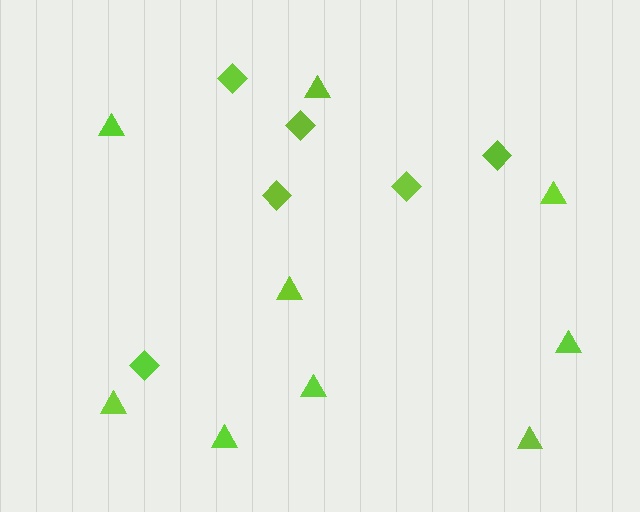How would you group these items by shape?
There are 2 groups: one group of triangles (9) and one group of diamonds (6).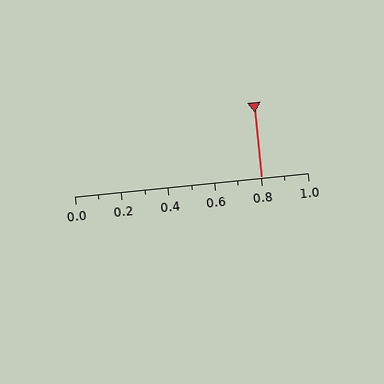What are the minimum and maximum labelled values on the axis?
The axis runs from 0.0 to 1.0.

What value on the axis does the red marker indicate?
The marker indicates approximately 0.8.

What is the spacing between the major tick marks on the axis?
The major ticks are spaced 0.2 apart.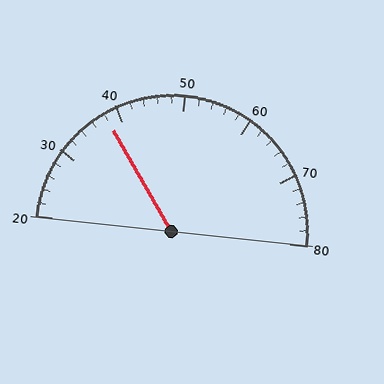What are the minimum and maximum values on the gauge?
The gauge ranges from 20 to 80.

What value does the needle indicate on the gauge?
The needle indicates approximately 38.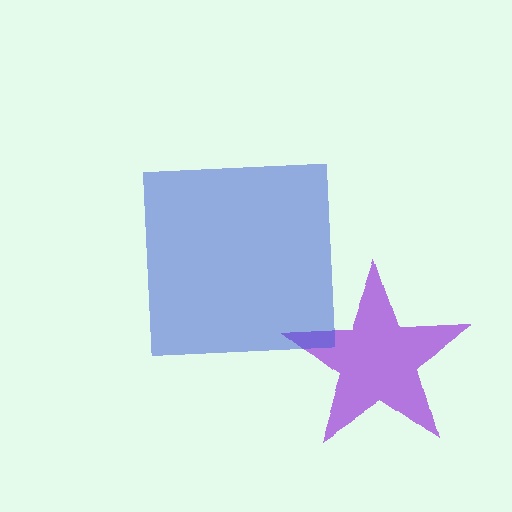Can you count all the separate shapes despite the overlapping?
Yes, there are 2 separate shapes.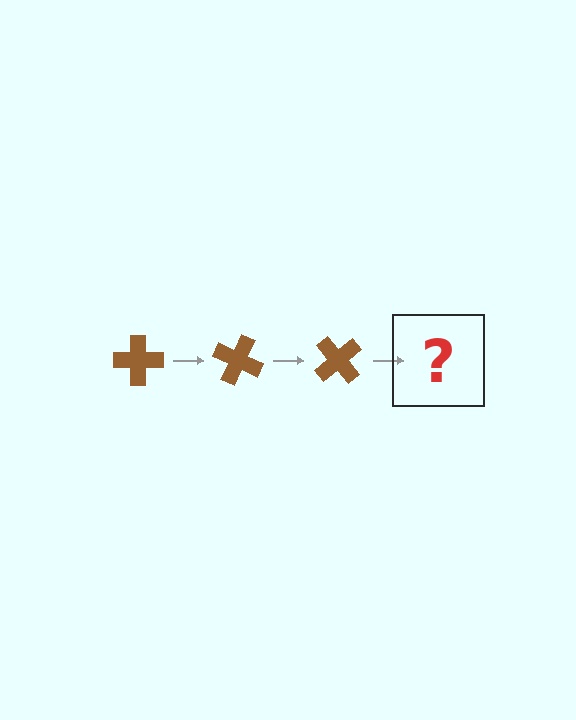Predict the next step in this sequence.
The next step is a brown cross rotated 75 degrees.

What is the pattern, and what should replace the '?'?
The pattern is that the cross rotates 25 degrees each step. The '?' should be a brown cross rotated 75 degrees.